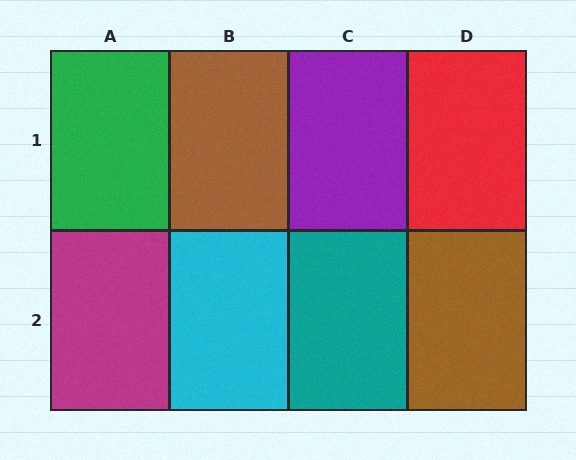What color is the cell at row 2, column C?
Teal.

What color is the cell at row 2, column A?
Magenta.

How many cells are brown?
2 cells are brown.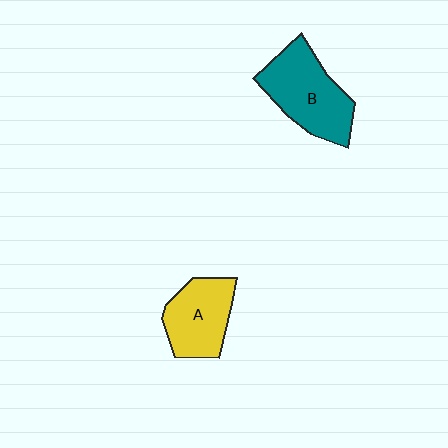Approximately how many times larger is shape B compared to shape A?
Approximately 1.3 times.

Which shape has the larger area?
Shape B (teal).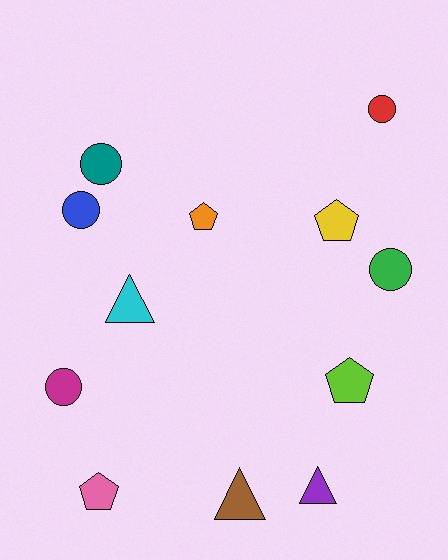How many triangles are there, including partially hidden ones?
There are 3 triangles.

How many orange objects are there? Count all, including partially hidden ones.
There is 1 orange object.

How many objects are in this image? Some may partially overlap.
There are 12 objects.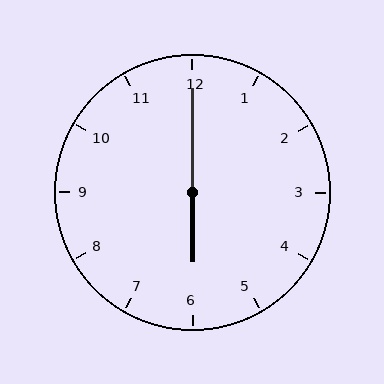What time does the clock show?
6:00.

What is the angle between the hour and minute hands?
Approximately 180 degrees.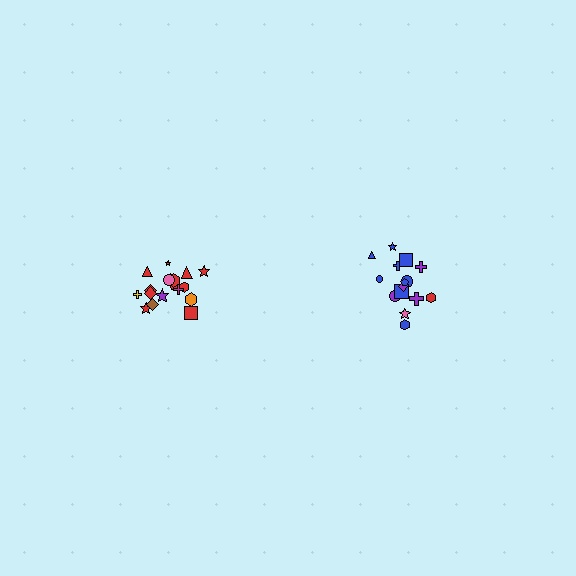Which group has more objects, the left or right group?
The left group.